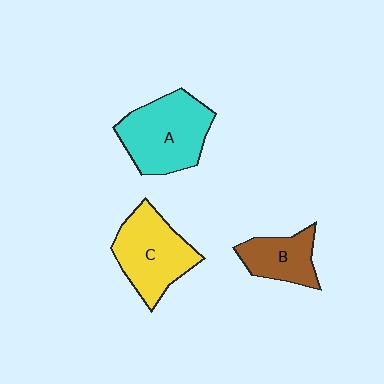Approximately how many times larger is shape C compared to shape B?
Approximately 1.5 times.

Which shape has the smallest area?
Shape B (brown).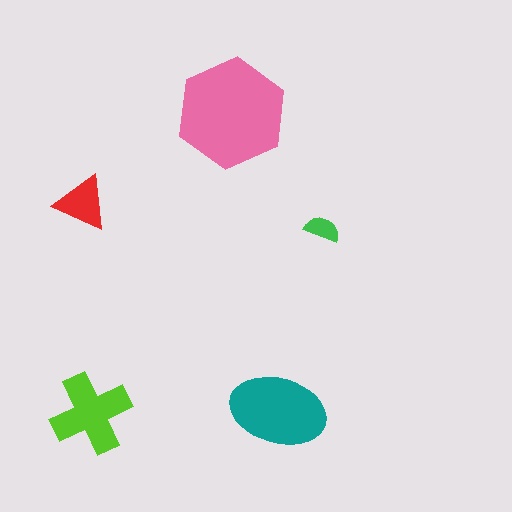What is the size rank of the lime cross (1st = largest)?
3rd.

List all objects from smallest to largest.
The green semicircle, the red triangle, the lime cross, the teal ellipse, the pink hexagon.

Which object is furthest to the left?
The red triangle is leftmost.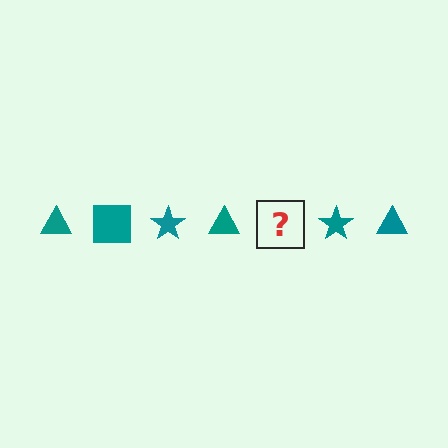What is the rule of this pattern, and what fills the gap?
The rule is that the pattern cycles through triangle, square, star shapes in teal. The gap should be filled with a teal square.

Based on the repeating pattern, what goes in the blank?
The blank should be a teal square.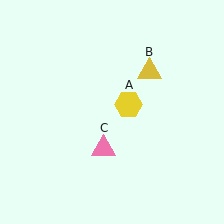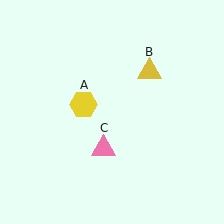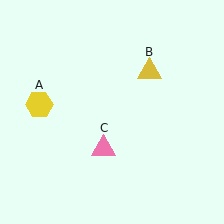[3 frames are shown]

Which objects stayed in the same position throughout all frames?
Yellow triangle (object B) and pink triangle (object C) remained stationary.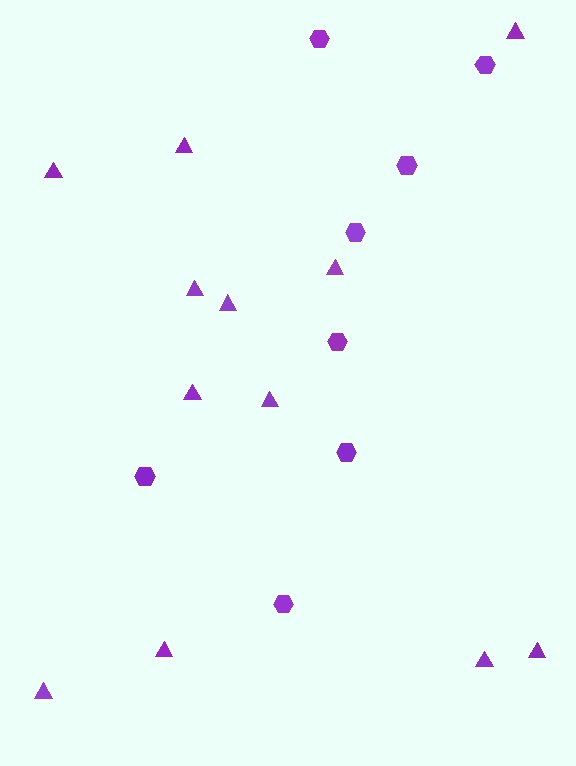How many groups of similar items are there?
There are 2 groups: one group of hexagons (8) and one group of triangles (12).